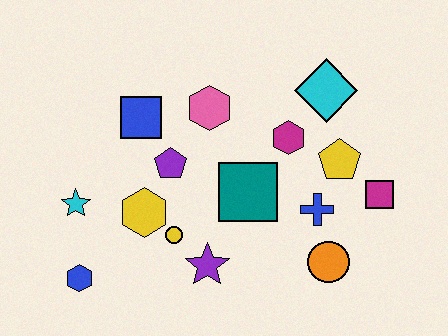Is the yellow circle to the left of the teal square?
Yes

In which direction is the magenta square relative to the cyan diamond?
The magenta square is below the cyan diamond.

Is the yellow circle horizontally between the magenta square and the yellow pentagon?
No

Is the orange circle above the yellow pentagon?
No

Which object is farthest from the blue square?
The magenta square is farthest from the blue square.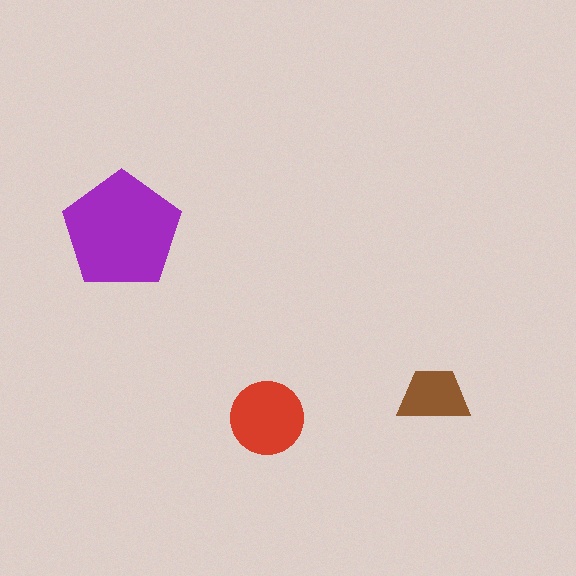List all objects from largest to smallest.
The purple pentagon, the red circle, the brown trapezoid.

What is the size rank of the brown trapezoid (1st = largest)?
3rd.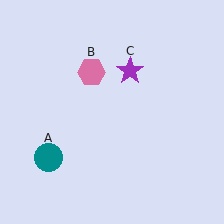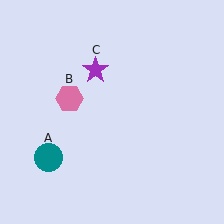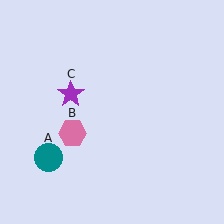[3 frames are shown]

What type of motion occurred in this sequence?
The pink hexagon (object B), purple star (object C) rotated counterclockwise around the center of the scene.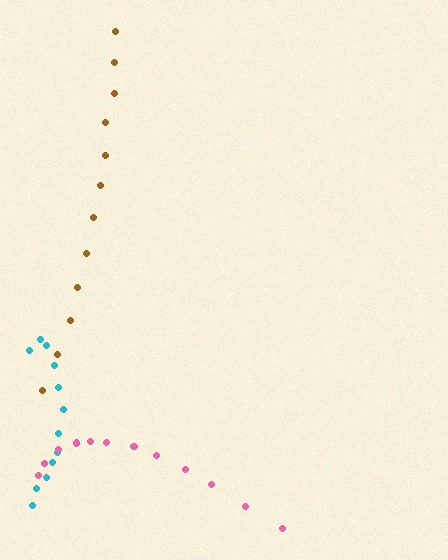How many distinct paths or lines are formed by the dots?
There are 3 distinct paths.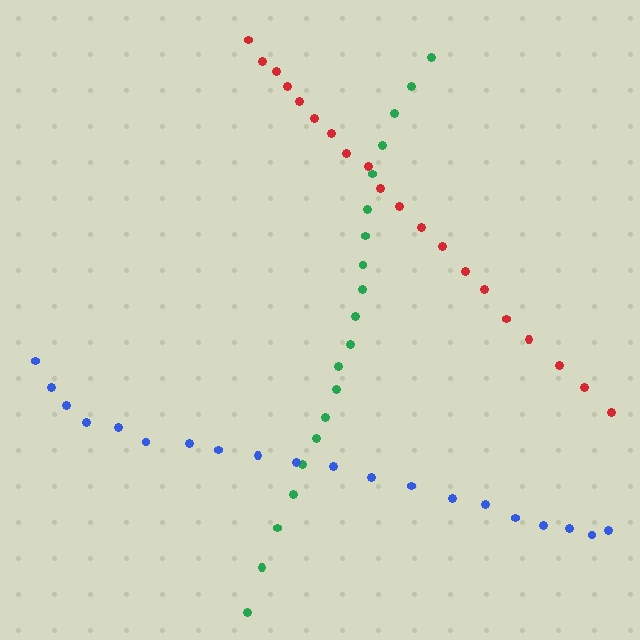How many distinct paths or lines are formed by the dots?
There are 3 distinct paths.